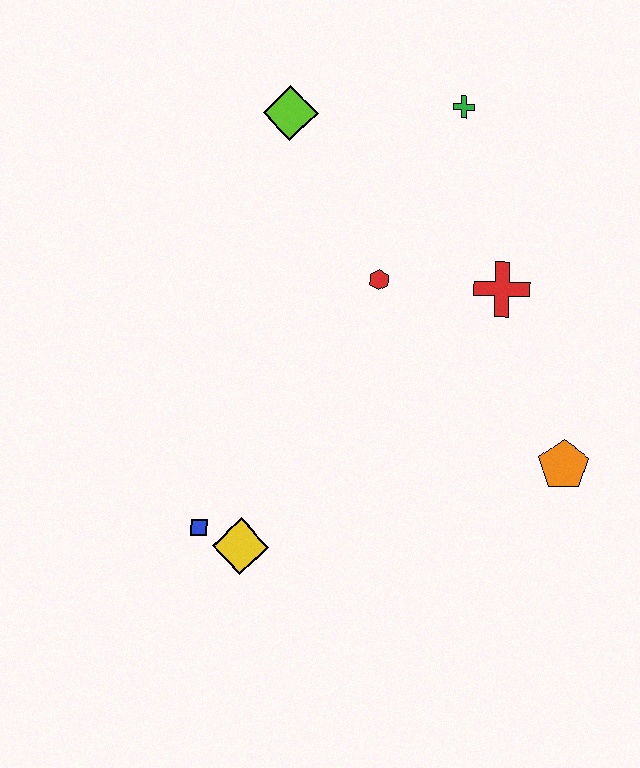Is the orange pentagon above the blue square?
Yes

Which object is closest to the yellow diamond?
The blue square is closest to the yellow diamond.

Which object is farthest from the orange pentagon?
The lime diamond is farthest from the orange pentagon.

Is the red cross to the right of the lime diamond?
Yes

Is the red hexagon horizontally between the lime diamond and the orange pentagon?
Yes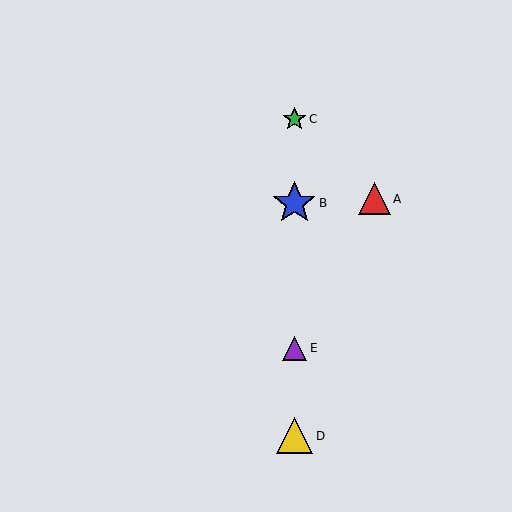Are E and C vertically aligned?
Yes, both are at x≈294.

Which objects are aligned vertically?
Objects B, C, D, E are aligned vertically.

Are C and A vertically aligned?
No, C is at x≈294 and A is at x≈374.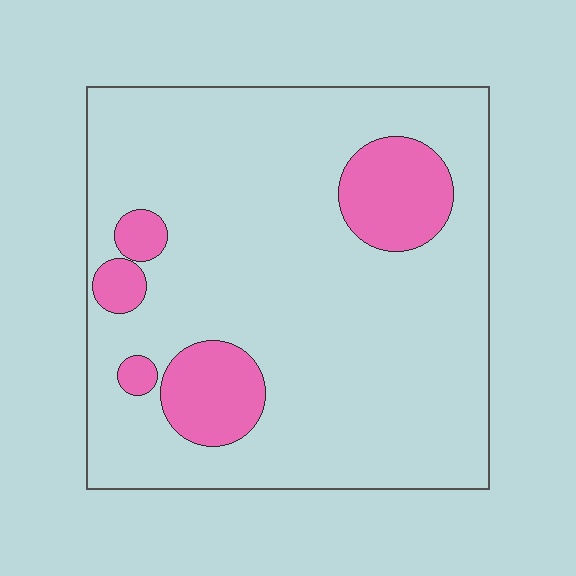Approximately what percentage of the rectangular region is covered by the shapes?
Approximately 15%.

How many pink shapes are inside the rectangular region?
5.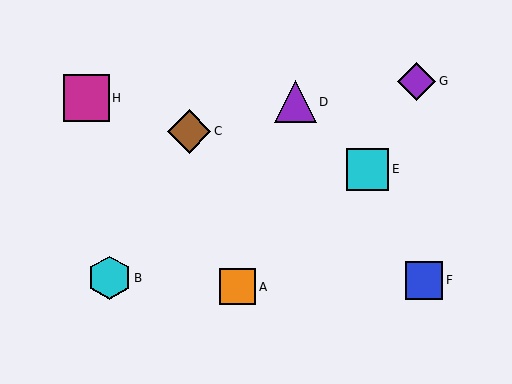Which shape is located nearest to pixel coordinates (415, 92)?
The purple diamond (labeled G) at (417, 81) is nearest to that location.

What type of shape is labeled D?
Shape D is a purple triangle.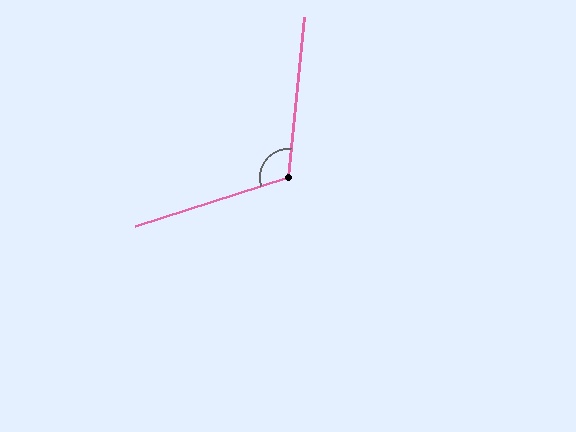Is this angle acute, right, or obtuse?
It is obtuse.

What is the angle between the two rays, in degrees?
Approximately 113 degrees.